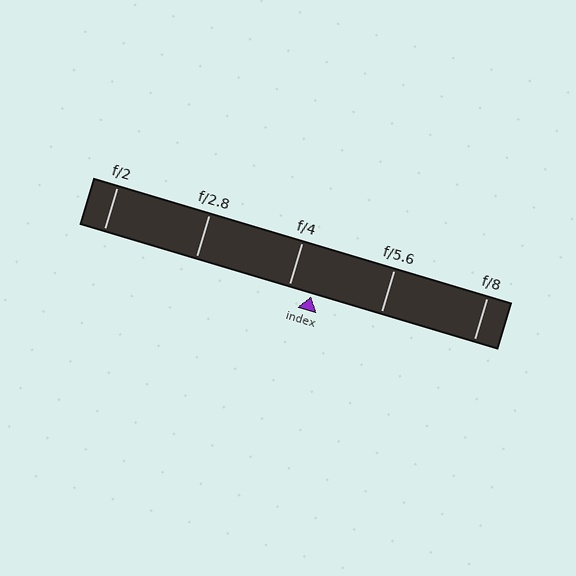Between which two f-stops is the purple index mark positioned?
The index mark is between f/4 and f/5.6.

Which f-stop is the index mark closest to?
The index mark is closest to f/4.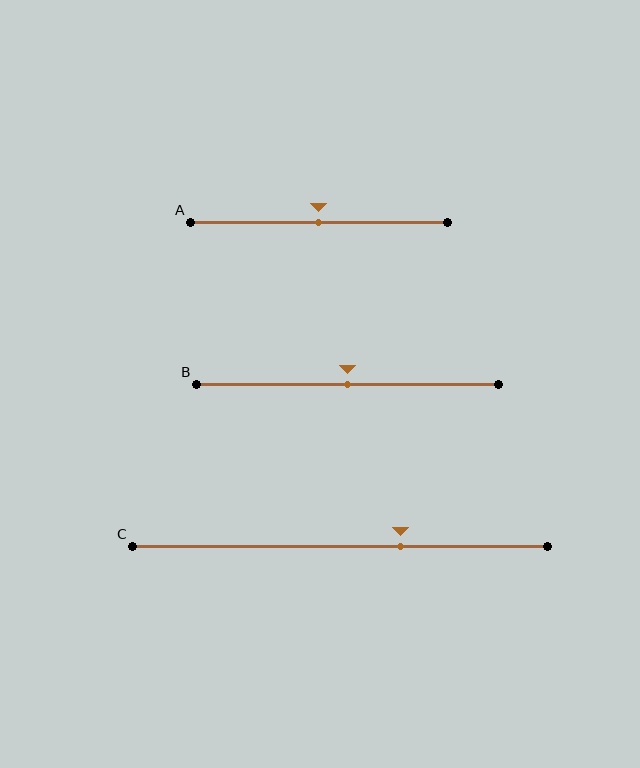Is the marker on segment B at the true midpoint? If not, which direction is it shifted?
Yes, the marker on segment B is at the true midpoint.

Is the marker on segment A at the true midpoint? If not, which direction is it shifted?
Yes, the marker on segment A is at the true midpoint.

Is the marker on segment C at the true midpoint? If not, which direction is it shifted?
No, the marker on segment C is shifted to the right by about 15% of the segment length.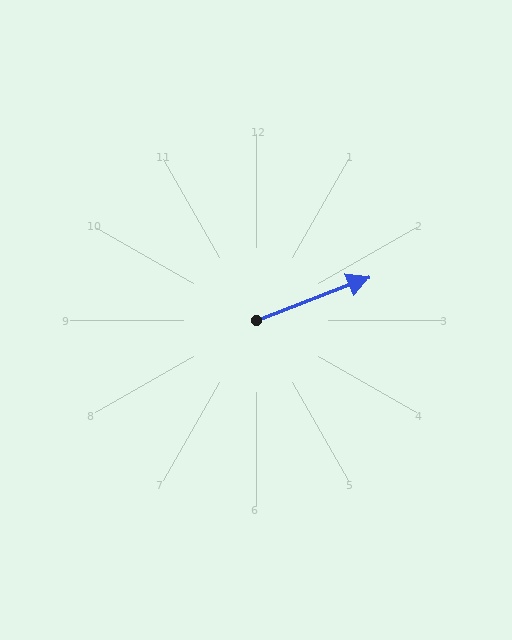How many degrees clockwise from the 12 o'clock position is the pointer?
Approximately 69 degrees.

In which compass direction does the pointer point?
East.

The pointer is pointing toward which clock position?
Roughly 2 o'clock.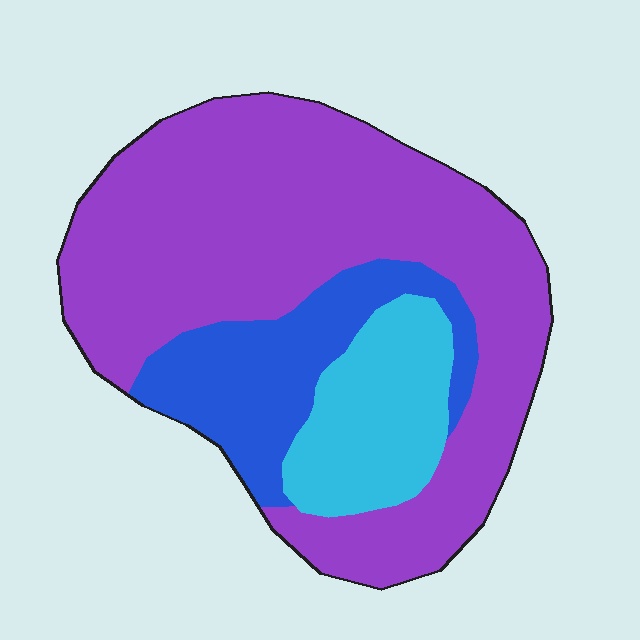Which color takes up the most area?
Purple, at roughly 65%.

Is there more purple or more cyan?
Purple.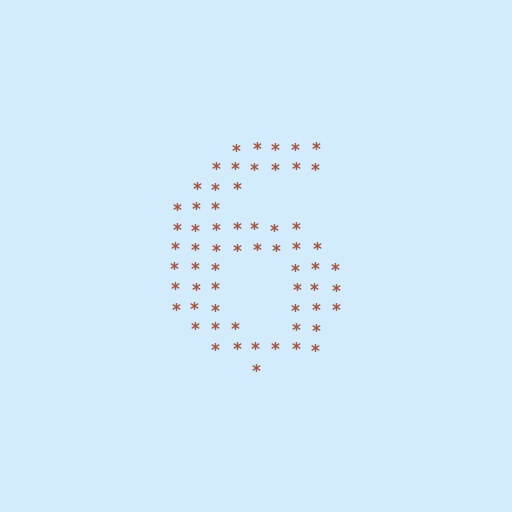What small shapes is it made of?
It is made of small asterisks.